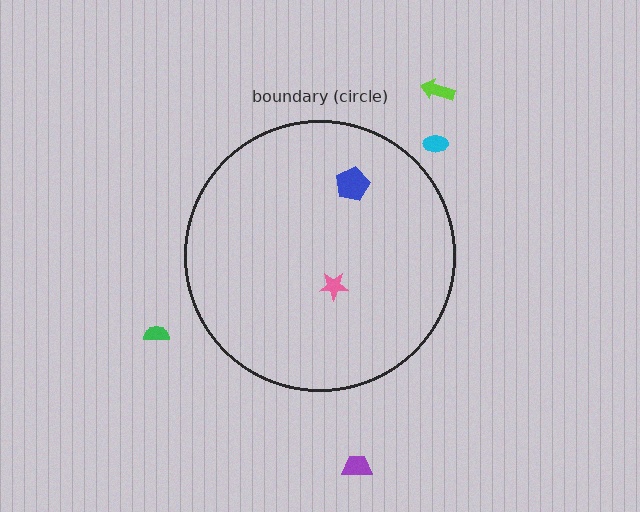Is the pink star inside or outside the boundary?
Inside.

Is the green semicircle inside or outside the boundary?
Outside.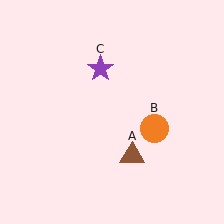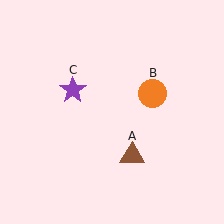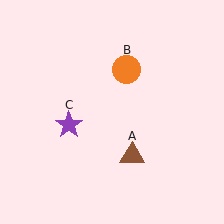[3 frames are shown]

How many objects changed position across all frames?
2 objects changed position: orange circle (object B), purple star (object C).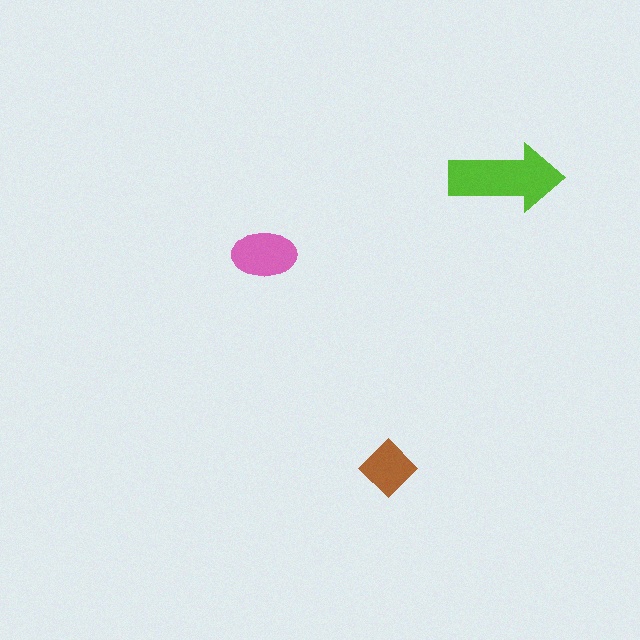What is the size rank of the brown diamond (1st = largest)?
3rd.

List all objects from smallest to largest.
The brown diamond, the pink ellipse, the lime arrow.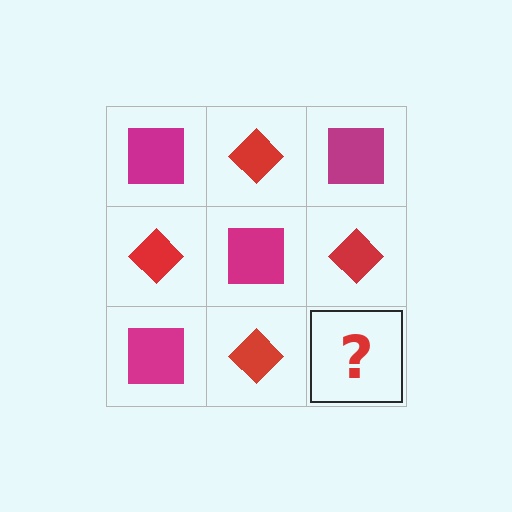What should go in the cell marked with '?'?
The missing cell should contain a magenta square.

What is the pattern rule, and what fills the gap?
The rule is that it alternates magenta square and red diamond in a checkerboard pattern. The gap should be filled with a magenta square.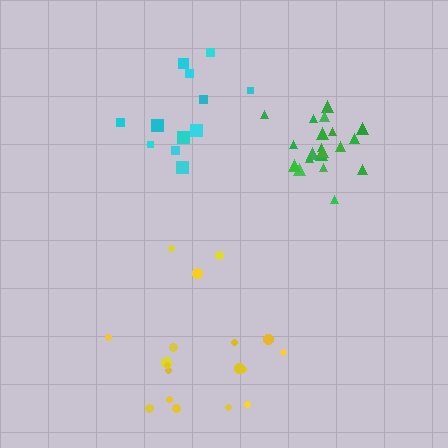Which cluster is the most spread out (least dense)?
Yellow.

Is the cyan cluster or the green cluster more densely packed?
Green.